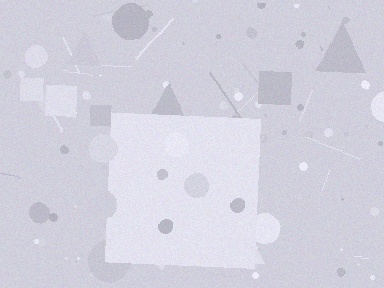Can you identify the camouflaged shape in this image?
The camouflaged shape is a square.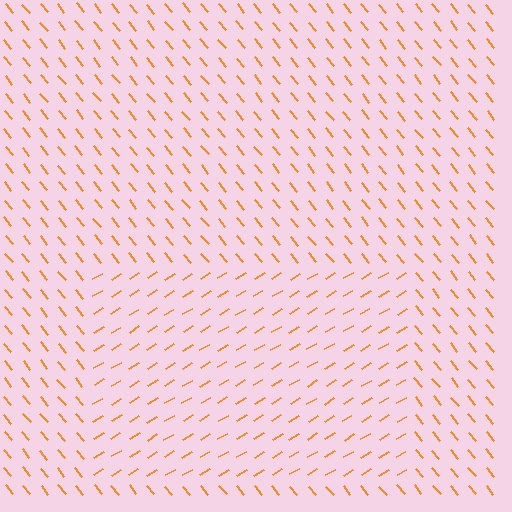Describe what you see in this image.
The image is filled with small orange line segments. A rectangle region in the image has lines oriented differently from the surrounding lines, creating a visible texture boundary.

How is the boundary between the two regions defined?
The boundary is defined purely by a change in line orientation (approximately 82 degrees difference). All lines are the same color and thickness.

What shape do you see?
I see a rectangle.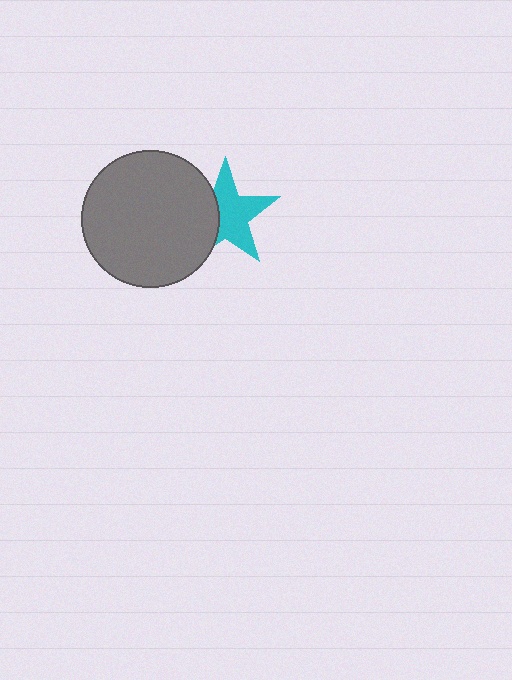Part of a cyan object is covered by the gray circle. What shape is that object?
It is a star.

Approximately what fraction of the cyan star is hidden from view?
Roughly 37% of the cyan star is hidden behind the gray circle.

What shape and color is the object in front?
The object in front is a gray circle.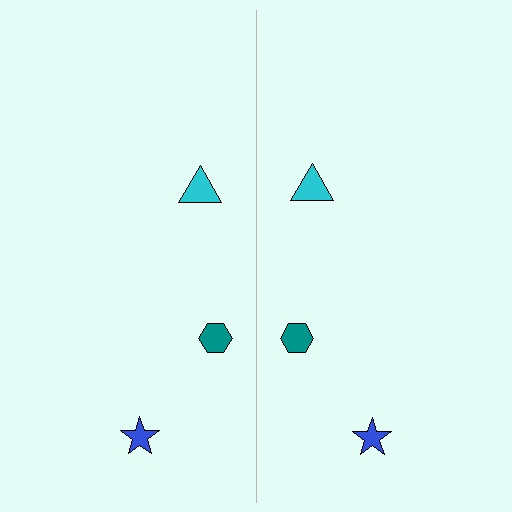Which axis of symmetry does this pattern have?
The pattern has a vertical axis of symmetry running through the center of the image.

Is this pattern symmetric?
Yes, this pattern has bilateral (reflection) symmetry.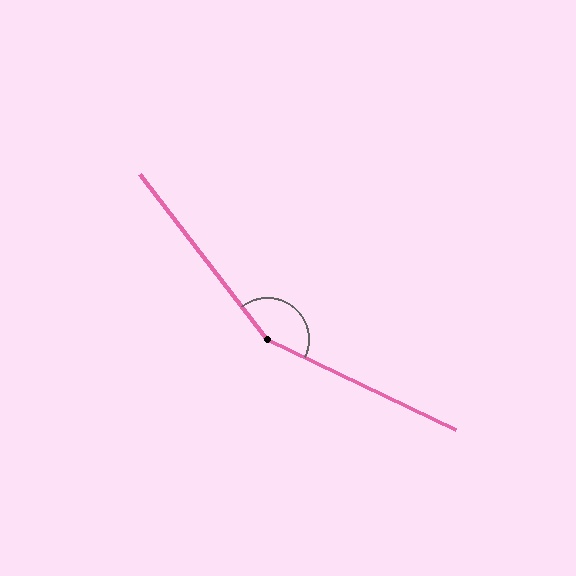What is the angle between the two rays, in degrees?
Approximately 153 degrees.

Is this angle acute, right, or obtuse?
It is obtuse.